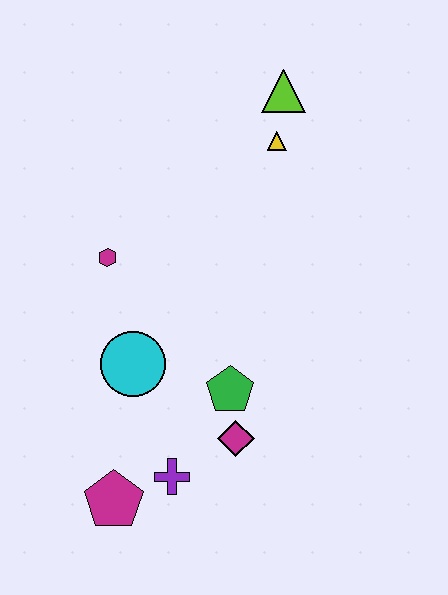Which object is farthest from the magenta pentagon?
The lime triangle is farthest from the magenta pentagon.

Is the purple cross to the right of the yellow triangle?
No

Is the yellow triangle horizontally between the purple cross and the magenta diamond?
No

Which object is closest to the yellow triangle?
The lime triangle is closest to the yellow triangle.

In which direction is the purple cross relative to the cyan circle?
The purple cross is below the cyan circle.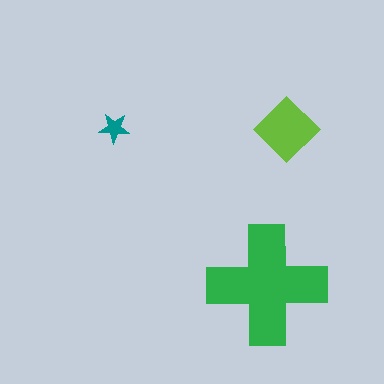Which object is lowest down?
The green cross is bottommost.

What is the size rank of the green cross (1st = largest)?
1st.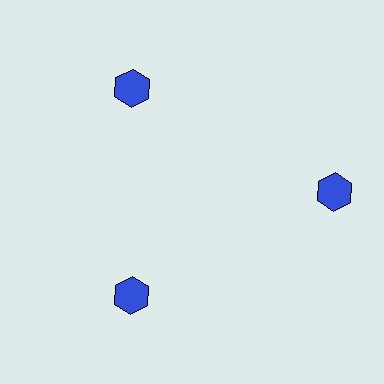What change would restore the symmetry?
The symmetry would be restored by moving it inward, back onto the ring so that all 3 hexagons sit at equal angles and equal distance from the center.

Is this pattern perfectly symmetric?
No. The 3 blue hexagons are arranged in a ring, but one element near the 3 o'clock position is pushed outward from the center, breaking the 3-fold rotational symmetry.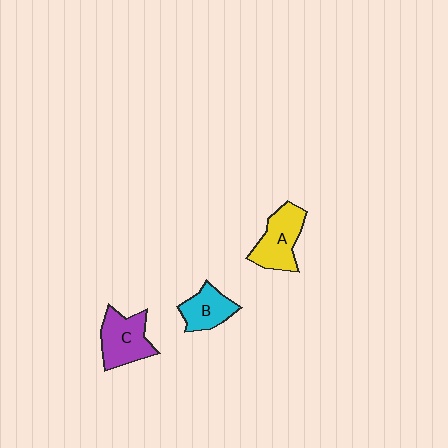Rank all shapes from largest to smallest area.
From largest to smallest: C (purple), A (yellow), B (cyan).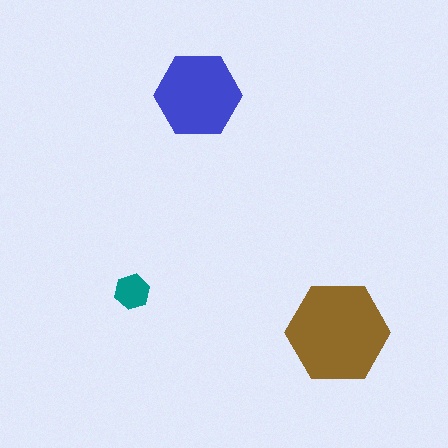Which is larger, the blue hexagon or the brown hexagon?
The brown one.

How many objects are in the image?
There are 3 objects in the image.